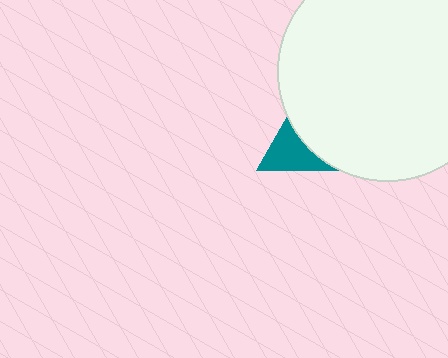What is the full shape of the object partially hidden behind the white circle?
The partially hidden object is a teal triangle.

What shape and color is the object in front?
The object in front is a white circle.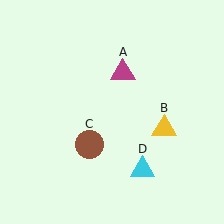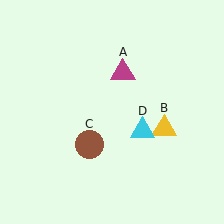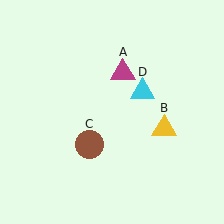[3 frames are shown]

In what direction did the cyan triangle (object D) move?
The cyan triangle (object D) moved up.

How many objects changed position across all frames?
1 object changed position: cyan triangle (object D).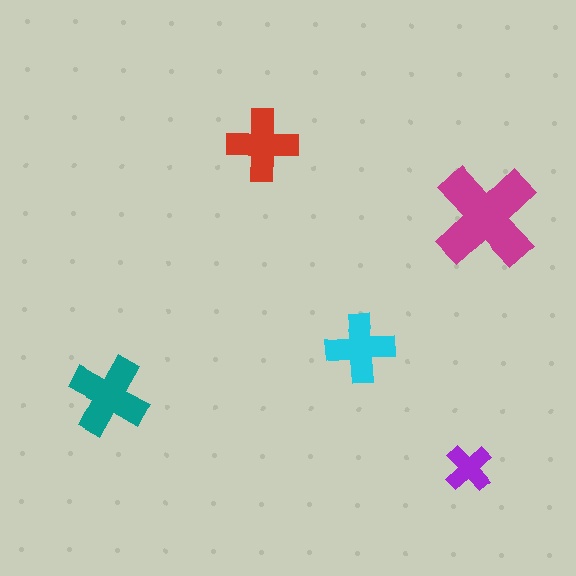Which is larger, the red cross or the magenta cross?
The magenta one.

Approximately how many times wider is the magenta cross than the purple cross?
About 2 times wider.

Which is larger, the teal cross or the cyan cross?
The teal one.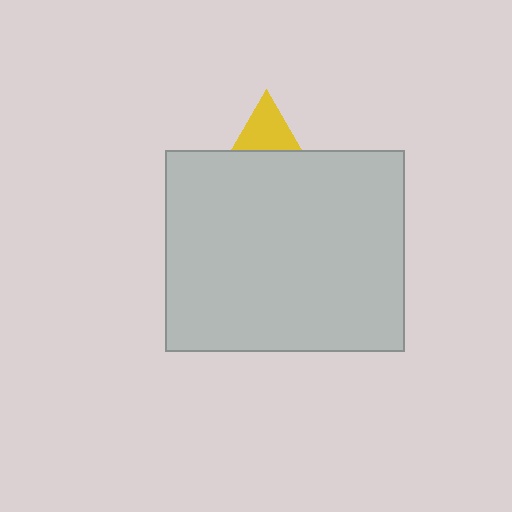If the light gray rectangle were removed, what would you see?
You would see the complete yellow triangle.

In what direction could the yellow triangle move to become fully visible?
The yellow triangle could move up. That would shift it out from behind the light gray rectangle entirely.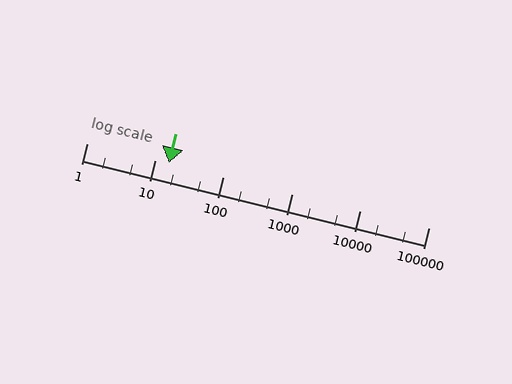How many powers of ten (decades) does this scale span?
The scale spans 5 decades, from 1 to 100000.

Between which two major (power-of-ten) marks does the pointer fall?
The pointer is between 10 and 100.